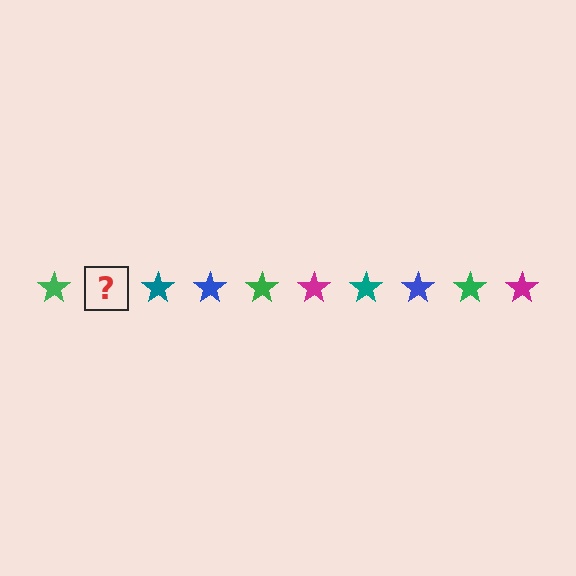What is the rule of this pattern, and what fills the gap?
The rule is that the pattern cycles through green, magenta, teal, blue stars. The gap should be filled with a magenta star.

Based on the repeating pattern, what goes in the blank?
The blank should be a magenta star.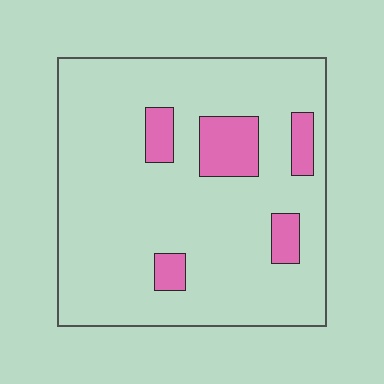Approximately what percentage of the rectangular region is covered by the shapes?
Approximately 15%.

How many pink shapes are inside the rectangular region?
5.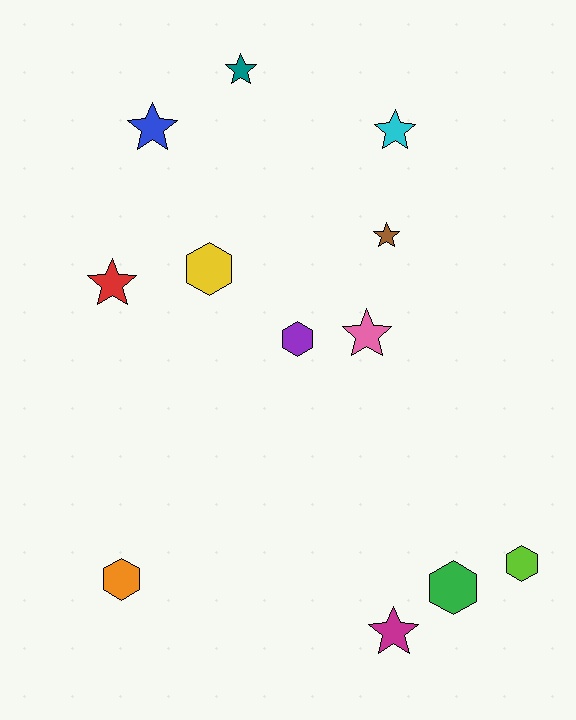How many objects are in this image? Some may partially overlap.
There are 12 objects.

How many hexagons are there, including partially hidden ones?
There are 5 hexagons.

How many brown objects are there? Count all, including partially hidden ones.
There is 1 brown object.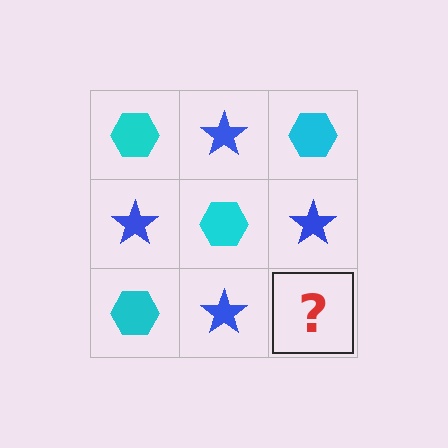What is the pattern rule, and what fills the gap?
The rule is that it alternates cyan hexagon and blue star in a checkerboard pattern. The gap should be filled with a cyan hexagon.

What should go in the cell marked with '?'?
The missing cell should contain a cyan hexagon.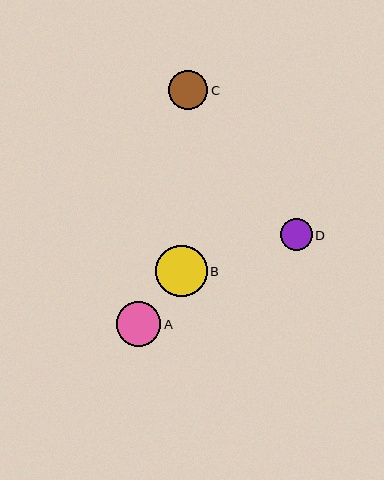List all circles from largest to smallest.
From largest to smallest: B, A, C, D.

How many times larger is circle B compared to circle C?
Circle B is approximately 1.3 times the size of circle C.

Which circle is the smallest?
Circle D is the smallest with a size of approximately 32 pixels.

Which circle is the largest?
Circle B is the largest with a size of approximately 52 pixels.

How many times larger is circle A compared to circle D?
Circle A is approximately 1.4 times the size of circle D.